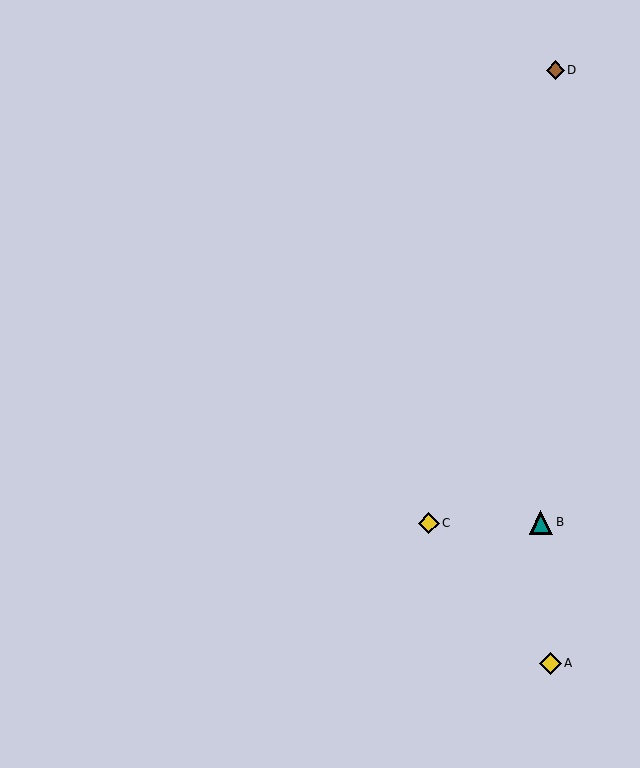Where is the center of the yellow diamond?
The center of the yellow diamond is at (429, 523).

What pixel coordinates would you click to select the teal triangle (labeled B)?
Click at (541, 522) to select the teal triangle B.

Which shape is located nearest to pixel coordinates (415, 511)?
The yellow diamond (labeled C) at (429, 523) is nearest to that location.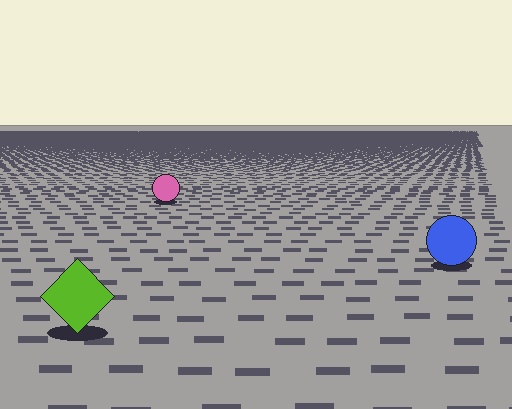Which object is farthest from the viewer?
The pink circle is farthest from the viewer. It appears smaller and the ground texture around it is denser.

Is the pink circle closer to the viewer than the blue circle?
No. The blue circle is closer — you can tell from the texture gradient: the ground texture is coarser near it.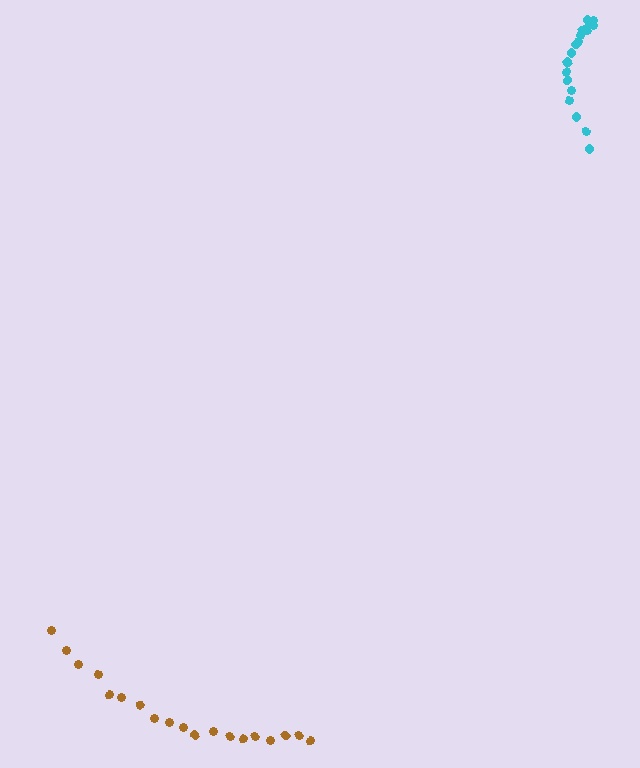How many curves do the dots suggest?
There are 2 distinct paths.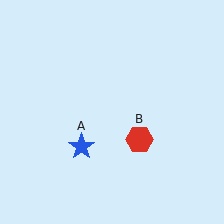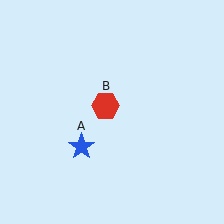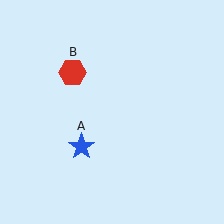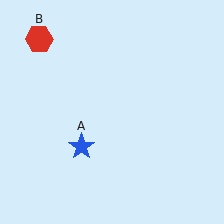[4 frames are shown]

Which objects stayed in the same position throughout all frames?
Blue star (object A) remained stationary.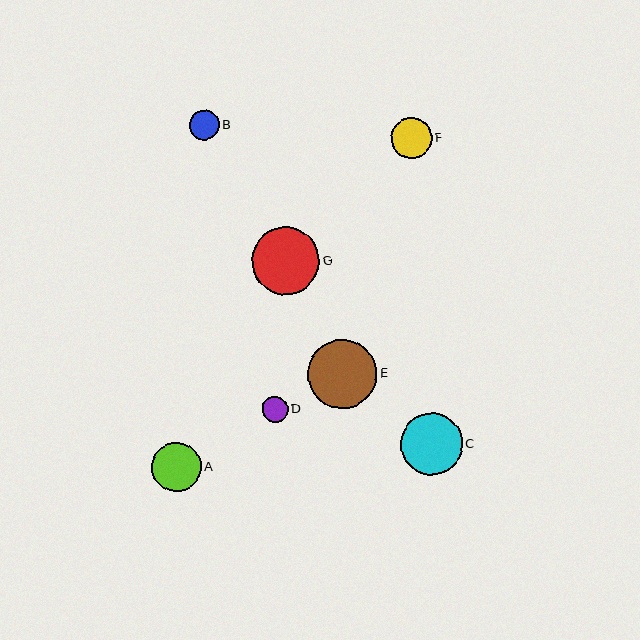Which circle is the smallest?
Circle D is the smallest with a size of approximately 26 pixels.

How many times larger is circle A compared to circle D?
Circle A is approximately 1.9 times the size of circle D.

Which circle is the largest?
Circle E is the largest with a size of approximately 69 pixels.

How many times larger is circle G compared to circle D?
Circle G is approximately 2.6 times the size of circle D.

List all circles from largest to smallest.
From largest to smallest: E, G, C, A, F, B, D.